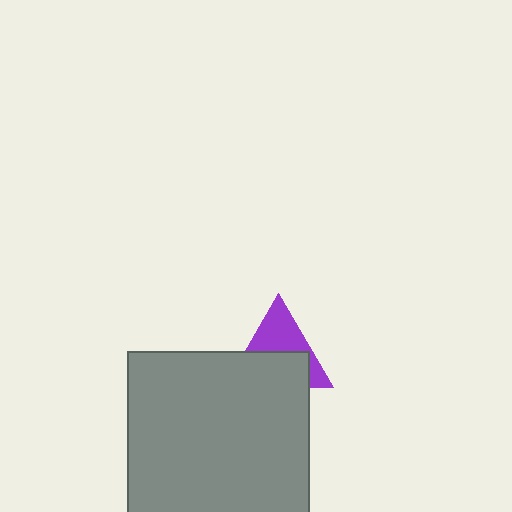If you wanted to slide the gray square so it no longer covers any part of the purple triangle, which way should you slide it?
Slide it down — that is the most direct way to separate the two shapes.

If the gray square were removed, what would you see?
You would see the complete purple triangle.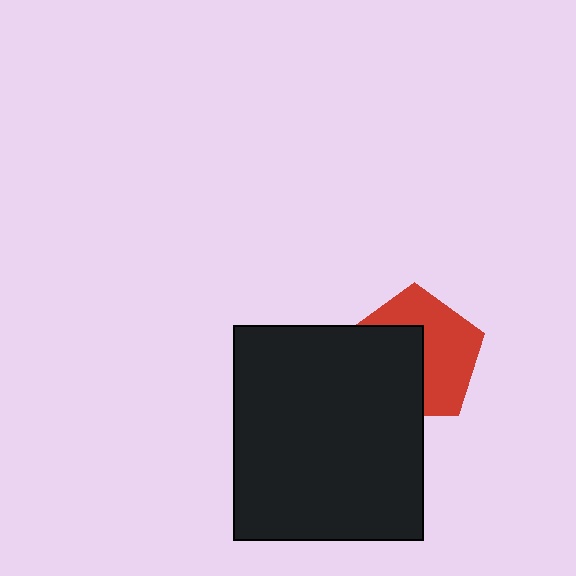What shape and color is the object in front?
The object in front is a black rectangle.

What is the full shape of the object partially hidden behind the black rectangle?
The partially hidden object is a red pentagon.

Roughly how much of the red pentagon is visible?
About half of it is visible (roughly 54%).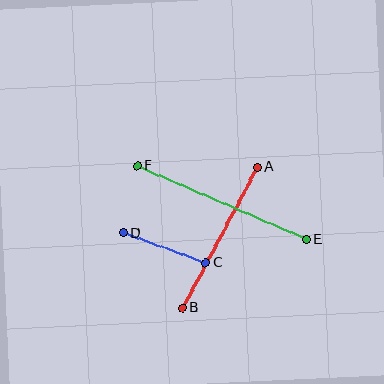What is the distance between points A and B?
The distance is approximately 159 pixels.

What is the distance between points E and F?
The distance is approximately 185 pixels.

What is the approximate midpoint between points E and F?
The midpoint is at approximately (222, 203) pixels.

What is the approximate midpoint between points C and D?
The midpoint is at approximately (165, 248) pixels.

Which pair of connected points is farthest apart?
Points E and F are farthest apart.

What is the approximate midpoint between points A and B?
The midpoint is at approximately (220, 237) pixels.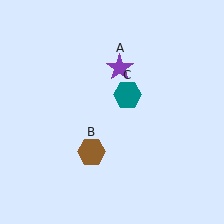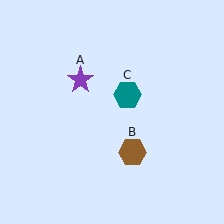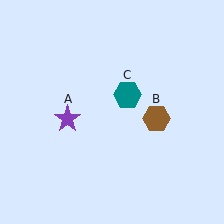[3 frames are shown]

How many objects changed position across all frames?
2 objects changed position: purple star (object A), brown hexagon (object B).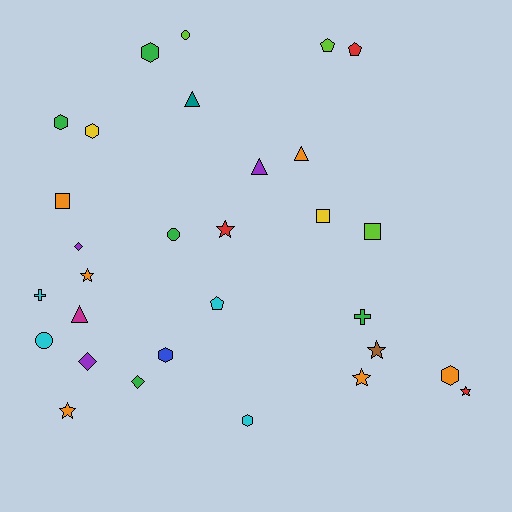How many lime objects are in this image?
There are 3 lime objects.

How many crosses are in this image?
There are 2 crosses.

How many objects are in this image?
There are 30 objects.